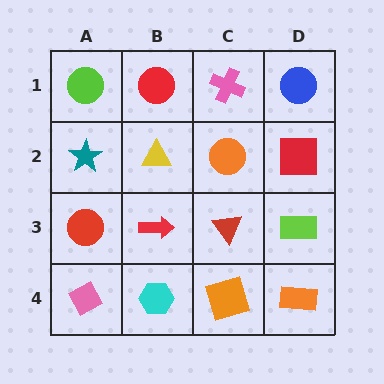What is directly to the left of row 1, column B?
A lime circle.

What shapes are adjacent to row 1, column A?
A teal star (row 2, column A), a red circle (row 1, column B).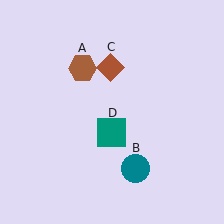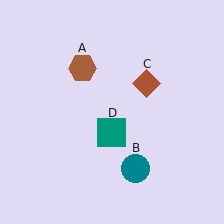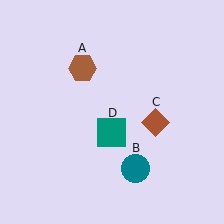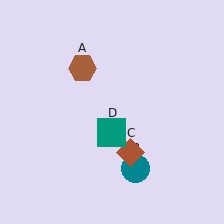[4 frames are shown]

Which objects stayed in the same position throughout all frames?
Brown hexagon (object A) and teal circle (object B) and teal square (object D) remained stationary.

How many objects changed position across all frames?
1 object changed position: brown diamond (object C).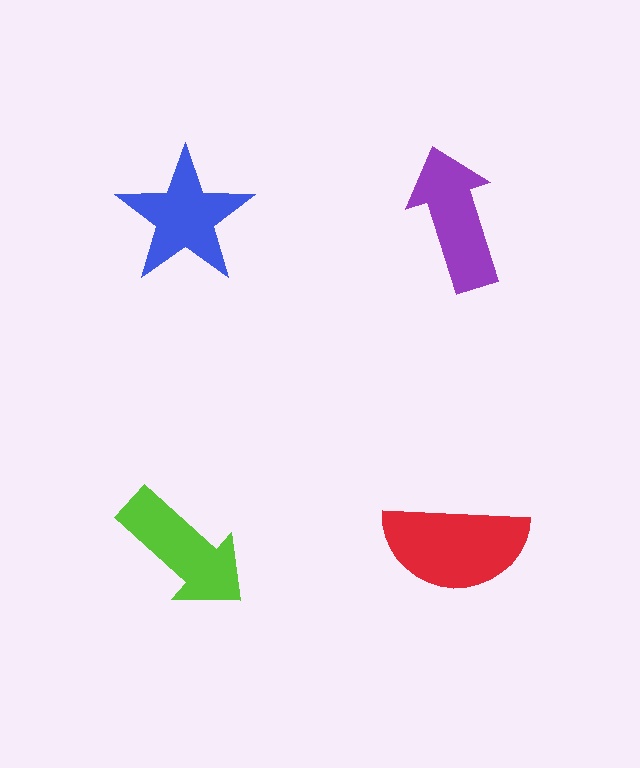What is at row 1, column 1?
A blue star.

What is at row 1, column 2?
A purple arrow.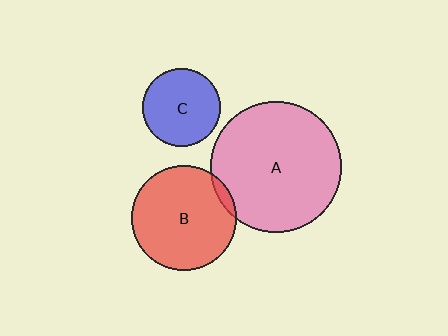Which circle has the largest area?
Circle A (pink).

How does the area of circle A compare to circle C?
Approximately 2.8 times.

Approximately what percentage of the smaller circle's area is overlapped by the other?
Approximately 5%.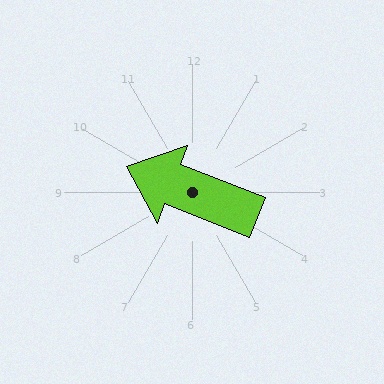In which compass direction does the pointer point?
West.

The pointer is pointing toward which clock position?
Roughly 10 o'clock.